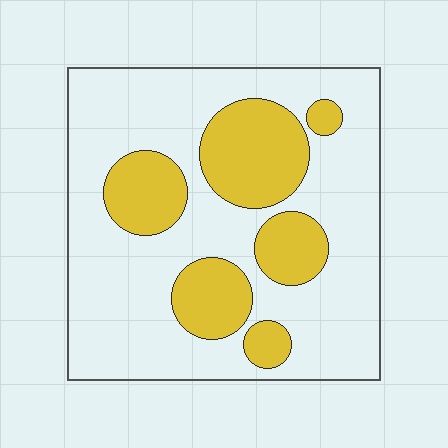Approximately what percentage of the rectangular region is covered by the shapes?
Approximately 30%.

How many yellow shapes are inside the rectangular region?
6.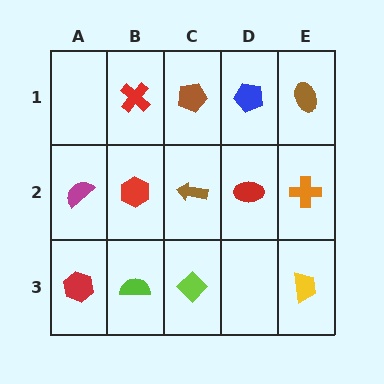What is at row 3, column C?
A lime diamond.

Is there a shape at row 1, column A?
No, that cell is empty.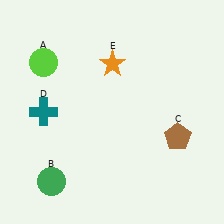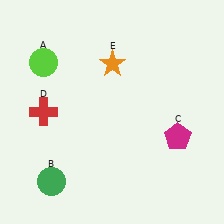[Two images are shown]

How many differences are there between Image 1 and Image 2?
There are 2 differences between the two images.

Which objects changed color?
C changed from brown to magenta. D changed from teal to red.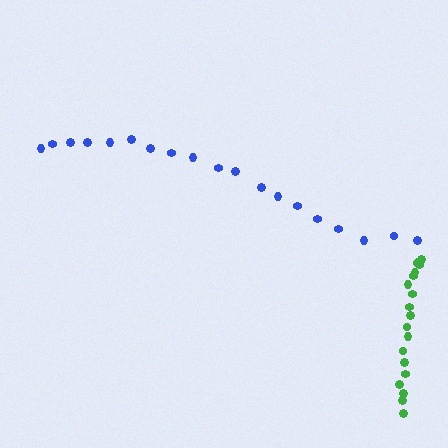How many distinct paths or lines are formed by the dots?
There are 2 distinct paths.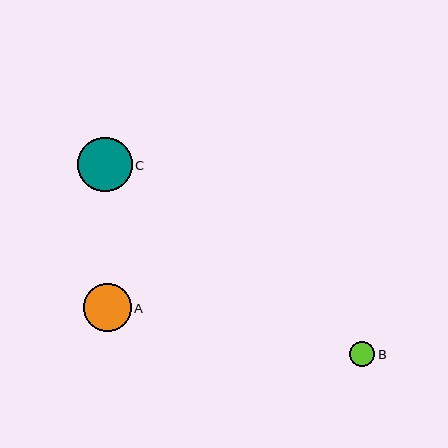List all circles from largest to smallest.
From largest to smallest: C, A, B.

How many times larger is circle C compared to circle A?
Circle C is approximately 1.1 times the size of circle A.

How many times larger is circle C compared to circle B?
Circle C is approximately 2.1 times the size of circle B.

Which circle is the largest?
Circle C is the largest with a size of approximately 54 pixels.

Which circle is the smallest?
Circle B is the smallest with a size of approximately 25 pixels.